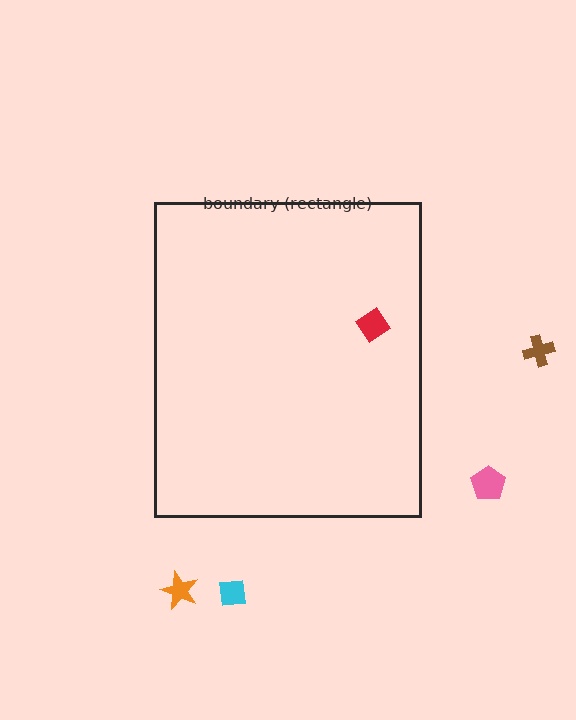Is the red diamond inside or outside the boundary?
Inside.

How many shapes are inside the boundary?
1 inside, 4 outside.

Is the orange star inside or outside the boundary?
Outside.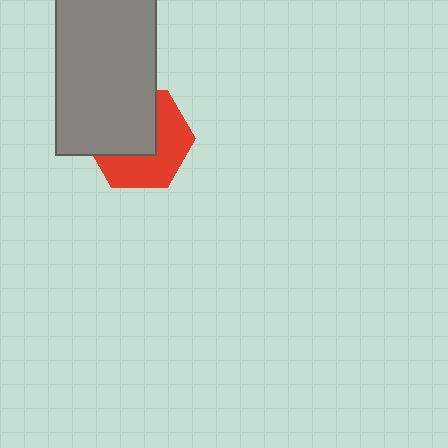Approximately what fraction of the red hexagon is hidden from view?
Roughly 50% of the red hexagon is hidden behind the gray rectangle.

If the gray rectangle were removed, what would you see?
You would see the complete red hexagon.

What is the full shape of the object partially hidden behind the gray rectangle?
The partially hidden object is a red hexagon.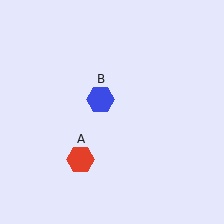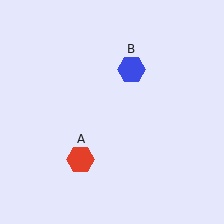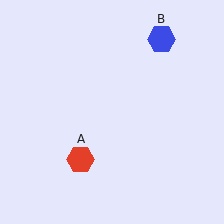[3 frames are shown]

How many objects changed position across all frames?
1 object changed position: blue hexagon (object B).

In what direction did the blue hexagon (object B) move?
The blue hexagon (object B) moved up and to the right.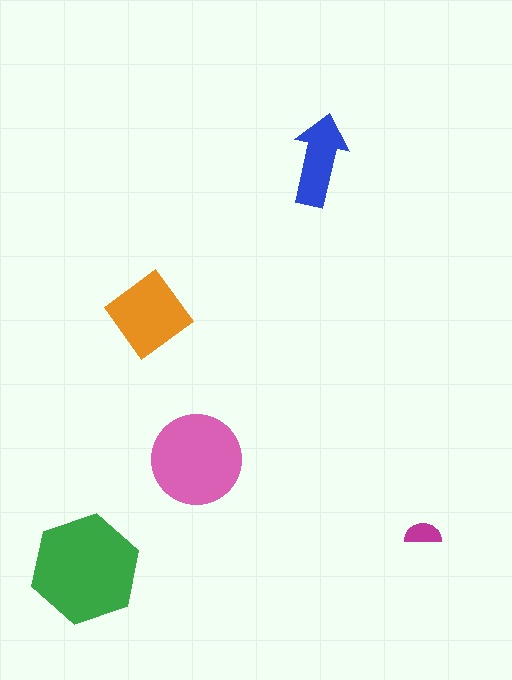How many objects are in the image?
There are 5 objects in the image.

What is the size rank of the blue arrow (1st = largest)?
4th.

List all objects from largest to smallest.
The green hexagon, the pink circle, the orange diamond, the blue arrow, the magenta semicircle.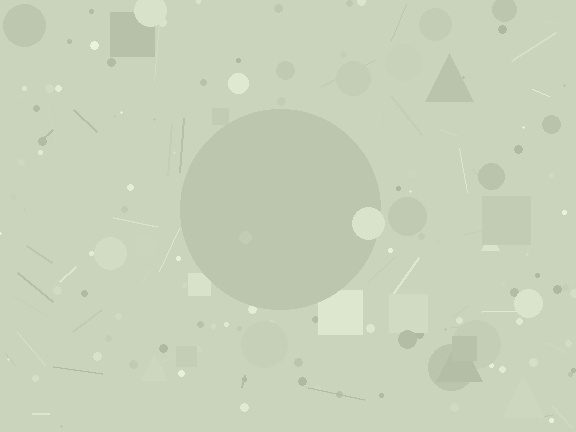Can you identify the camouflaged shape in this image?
The camouflaged shape is a circle.